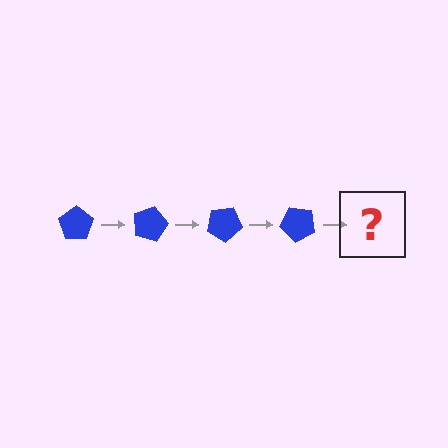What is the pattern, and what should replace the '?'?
The pattern is that the pentagon rotates 15 degrees each step. The '?' should be a blue pentagon rotated 60 degrees.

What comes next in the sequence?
The next element should be a blue pentagon rotated 60 degrees.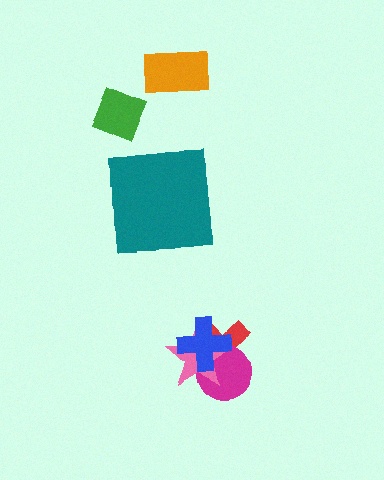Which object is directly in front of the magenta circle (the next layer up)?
The pink star is directly in front of the magenta circle.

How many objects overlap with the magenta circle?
3 objects overlap with the magenta circle.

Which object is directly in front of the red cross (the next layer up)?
The magenta circle is directly in front of the red cross.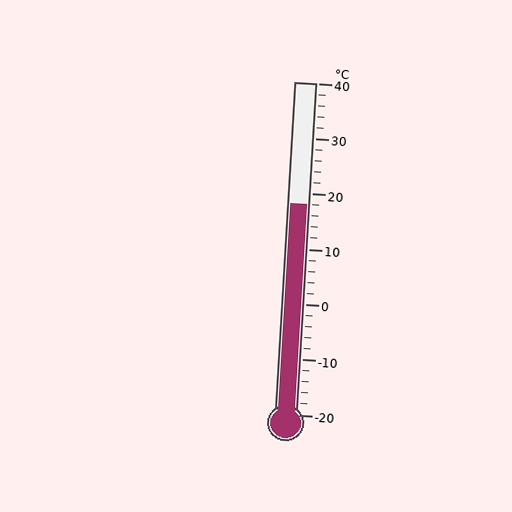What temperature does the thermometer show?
The thermometer shows approximately 18°C.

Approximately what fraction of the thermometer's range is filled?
The thermometer is filled to approximately 65% of its range.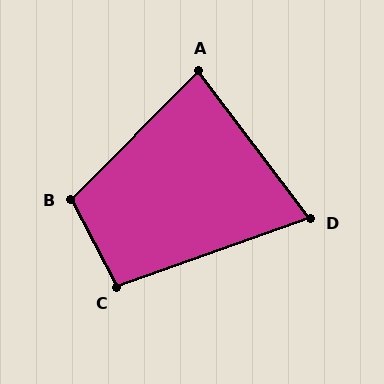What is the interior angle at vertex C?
Approximately 98 degrees (obtuse).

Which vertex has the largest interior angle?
B, at approximately 108 degrees.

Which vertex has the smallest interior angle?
D, at approximately 72 degrees.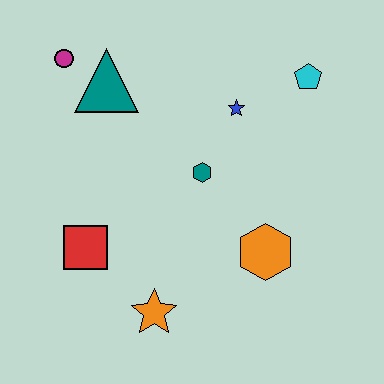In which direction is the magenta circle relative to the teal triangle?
The magenta circle is to the left of the teal triangle.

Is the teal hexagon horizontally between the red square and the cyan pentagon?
Yes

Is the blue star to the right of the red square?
Yes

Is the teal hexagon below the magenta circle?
Yes